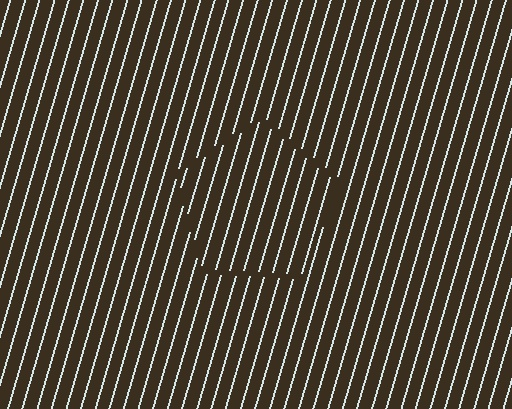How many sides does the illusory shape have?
5 sides — the line-ends trace a pentagon.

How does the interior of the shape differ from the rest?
The interior of the shape contains the same grating, shifted by half a period — the contour is defined by the phase discontinuity where line-ends from the inner and outer gratings abut.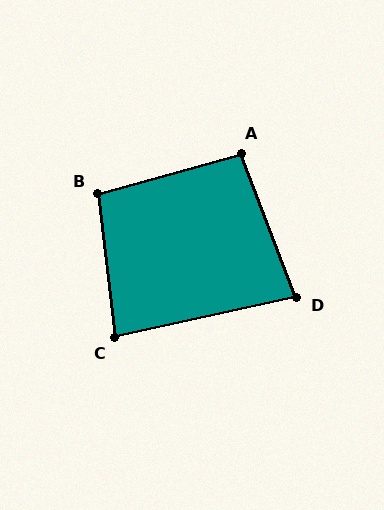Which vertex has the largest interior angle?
B, at approximately 99 degrees.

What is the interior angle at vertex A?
Approximately 95 degrees (obtuse).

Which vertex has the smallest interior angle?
D, at approximately 81 degrees.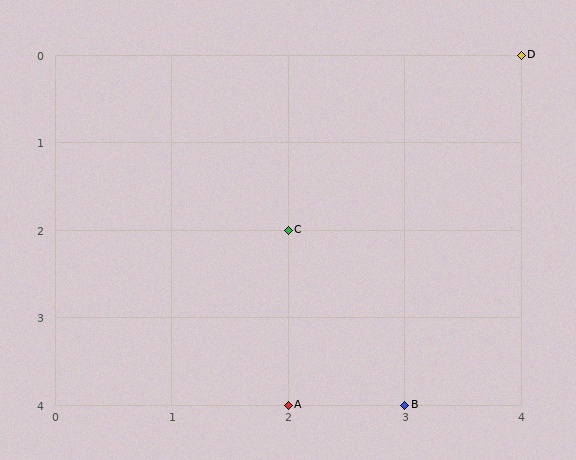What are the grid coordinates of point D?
Point D is at grid coordinates (4, 0).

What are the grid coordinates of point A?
Point A is at grid coordinates (2, 4).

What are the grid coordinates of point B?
Point B is at grid coordinates (3, 4).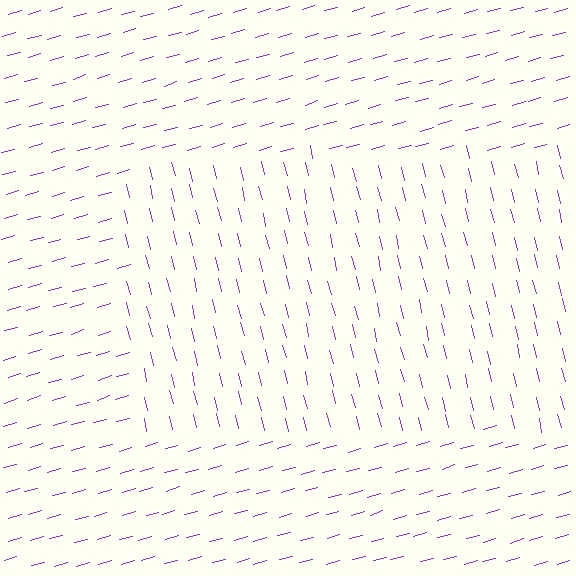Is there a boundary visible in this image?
Yes, there is a texture boundary formed by a change in line orientation.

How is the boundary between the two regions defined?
The boundary is defined purely by a change in line orientation (approximately 88 degrees difference). All lines are the same color and thickness.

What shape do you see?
I see a rectangle.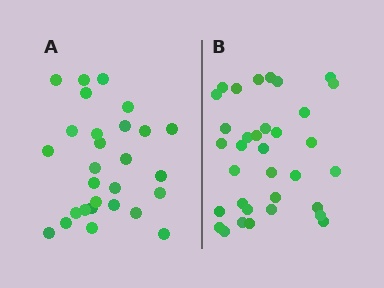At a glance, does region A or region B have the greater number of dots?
Region B (the right region) has more dots.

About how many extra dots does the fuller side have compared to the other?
Region B has about 6 more dots than region A.